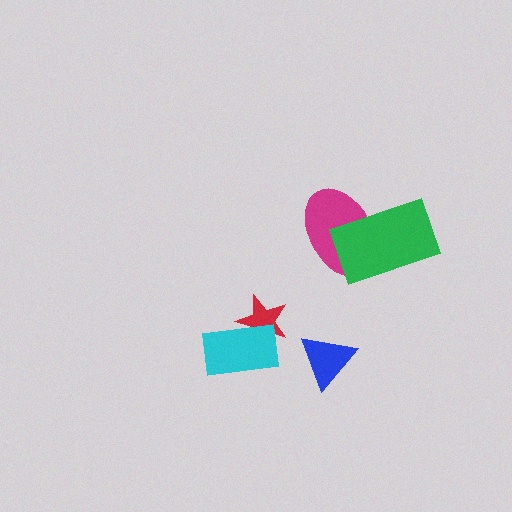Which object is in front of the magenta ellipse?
The green rectangle is in front of the magenta ellipse.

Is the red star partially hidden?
Yes, it is partially covered by another shape.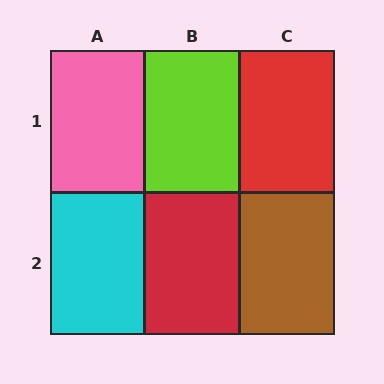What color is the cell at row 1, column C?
Red.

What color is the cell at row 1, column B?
Lime.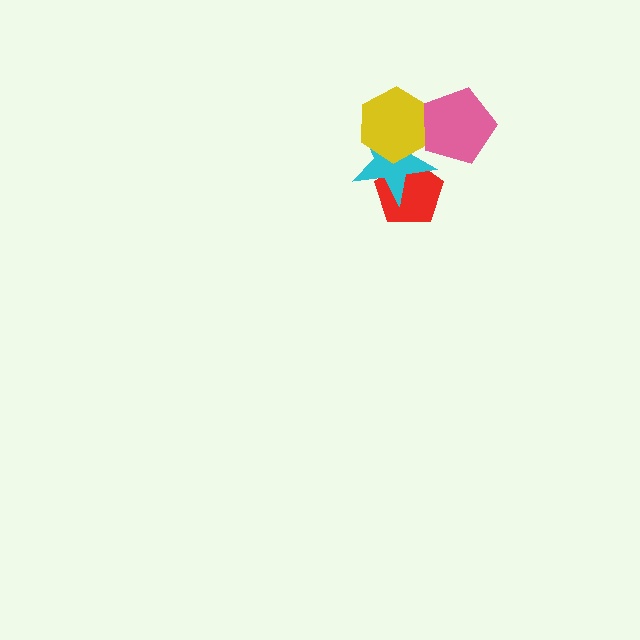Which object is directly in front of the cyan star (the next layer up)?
The yellow hexagon is directly in front of the cyan star.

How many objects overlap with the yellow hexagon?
2 objects overlap with the yellow hexagon.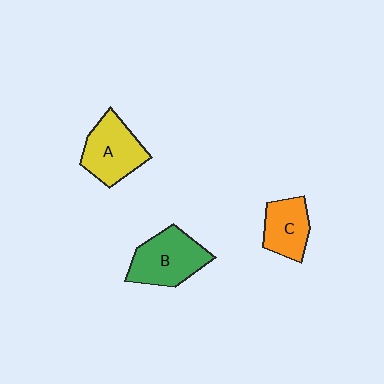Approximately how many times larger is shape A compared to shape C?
Approximately 1.3 times.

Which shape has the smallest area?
Shape C (orange).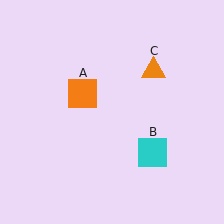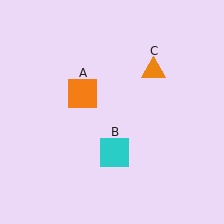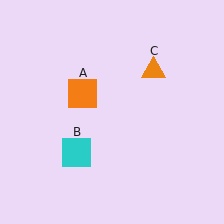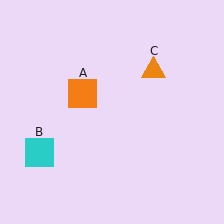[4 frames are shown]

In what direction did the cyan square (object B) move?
The cyan square (object B) moved left.